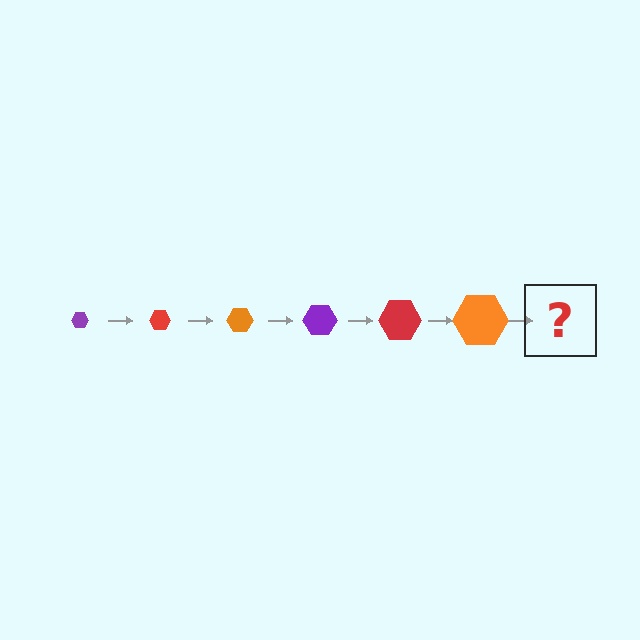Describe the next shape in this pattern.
It should be a purple hexagon, larger than the previous one.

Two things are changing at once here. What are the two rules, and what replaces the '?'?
The two rules are that the hexagon grows larger each step and the color cycles through purple, red, and orange. The '?' should be a purple hexagon, larger than the previous one.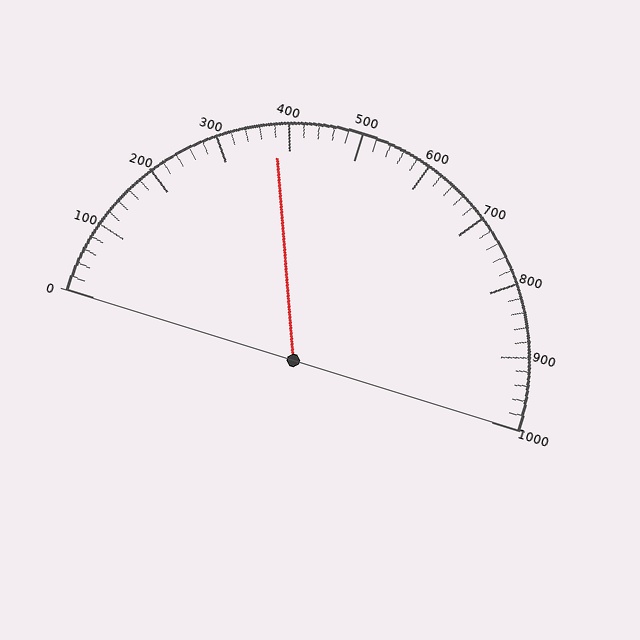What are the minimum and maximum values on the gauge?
The gauge ranges from 0 to 1000.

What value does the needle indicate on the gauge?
The needle indicates approximately 380.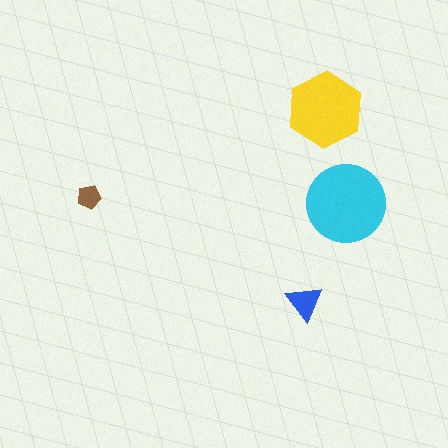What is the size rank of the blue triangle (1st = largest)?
3rd.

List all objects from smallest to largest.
The brown pentagon, the blue triangle, the yellow hexagon, the cyan circle.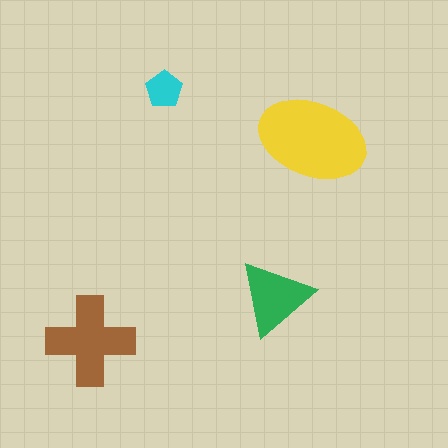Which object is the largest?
The yellow ellipse.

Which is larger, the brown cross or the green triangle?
The brown cross.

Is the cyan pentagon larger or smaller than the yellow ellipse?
Smaller.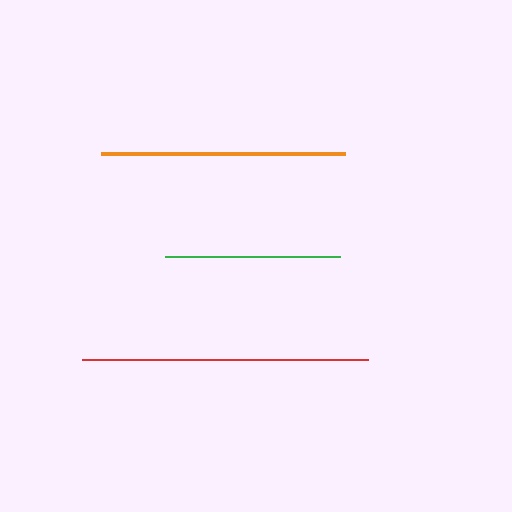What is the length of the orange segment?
The orange segment is approximately 244 pixels long.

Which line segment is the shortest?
The green line is the shortest at approximately 175 pixels.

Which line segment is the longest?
The red line is the longest at approximately 285 pixels.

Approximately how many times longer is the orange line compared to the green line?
The orange line is approximately 1.4 times the length of the green line.